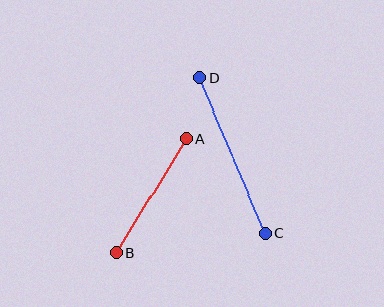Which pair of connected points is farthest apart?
Points C and D are farthest apart.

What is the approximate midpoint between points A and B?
The midpoint is at approximately (151, 196) pixels.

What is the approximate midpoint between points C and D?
The midpoint is at approximately (232, 156) pixels.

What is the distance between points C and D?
The distance is approximately 169 pixels.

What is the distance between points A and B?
The distance is approximately 134 pixels.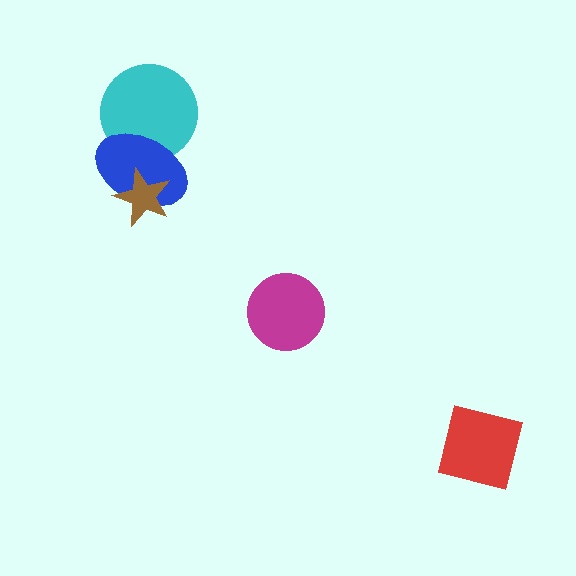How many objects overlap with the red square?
0 objects overlap with the red square.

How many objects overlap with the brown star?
1 object overlaps with the brown star.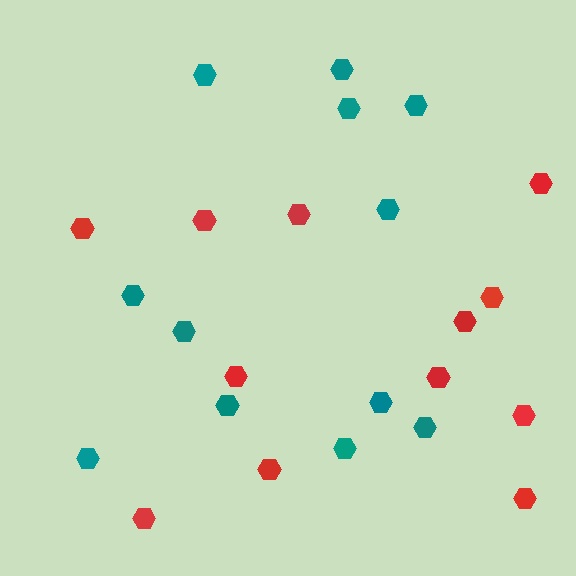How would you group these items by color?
There are 2 groups: one group of teal hexagons (12) and one group of red hexagons (12).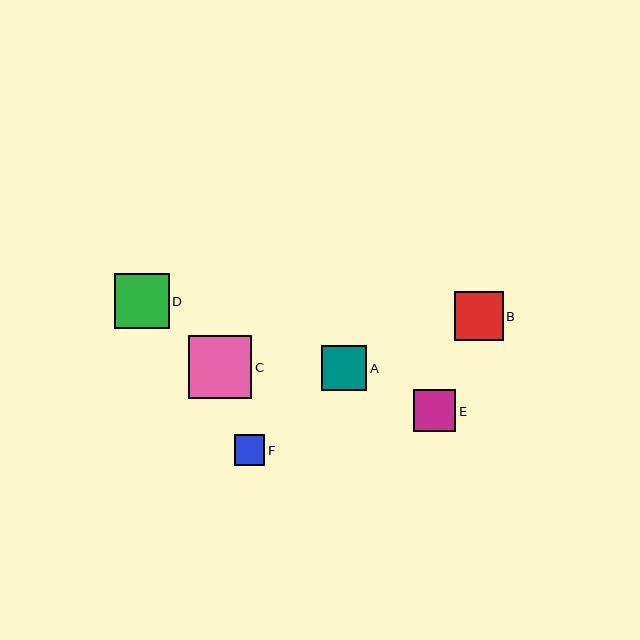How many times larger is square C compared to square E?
Square C is approximately 1.5 times the size of square E.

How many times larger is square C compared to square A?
Square C is approximately 1.4 times the size of square A.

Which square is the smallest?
Square F is the smallest with a size of approximately 31 pixels.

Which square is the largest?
Square C is the largest with a size of approximately 63 pixels.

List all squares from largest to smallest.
From largest to smallest: C, D, B, A, E, F.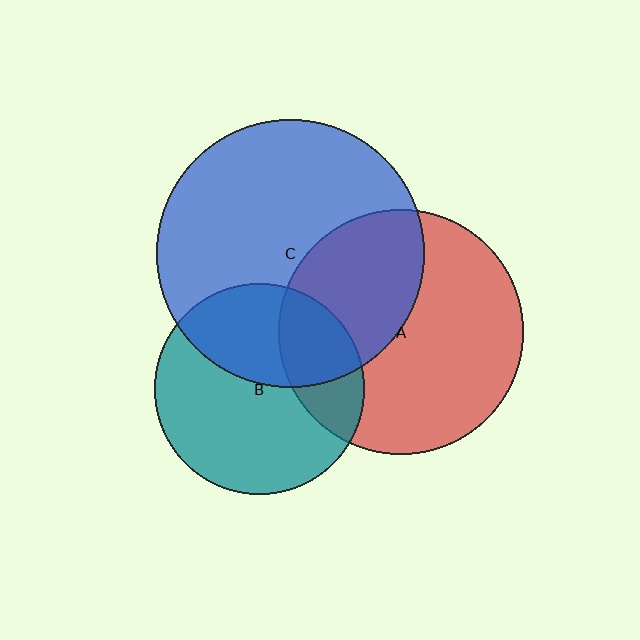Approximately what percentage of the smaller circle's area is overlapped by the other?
Approximately 25%.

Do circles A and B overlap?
Yes.